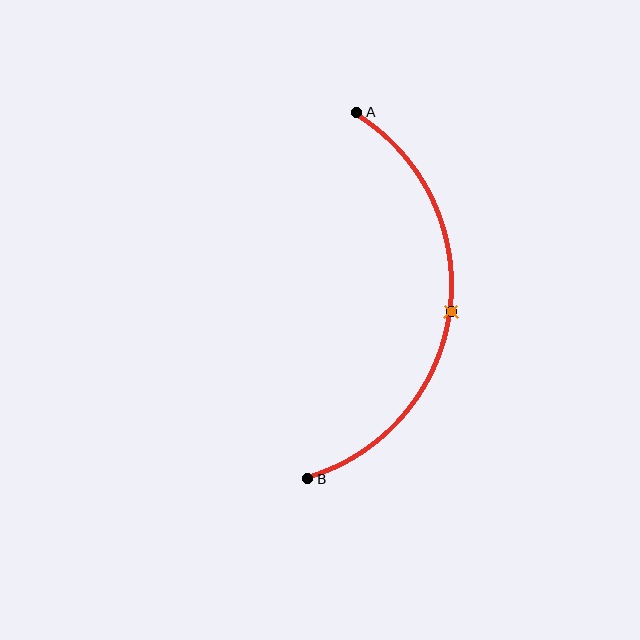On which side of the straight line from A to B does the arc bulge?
The arc bulges to the right of the straight line connecting A and B.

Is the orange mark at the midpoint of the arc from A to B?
Yes. The orange mark lies on the arc at equal arc-length from both A and B — it is the arc midpoint.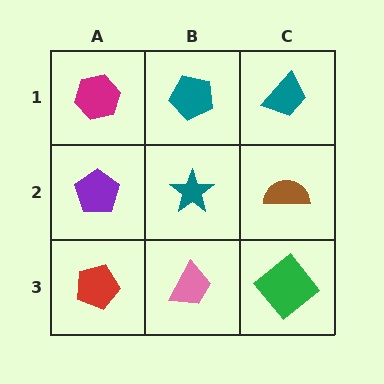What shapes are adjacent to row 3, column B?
A teal star (row 2, column B), a red pentagon (row 3, column A), a green diamond (row 3, column C).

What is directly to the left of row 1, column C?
A teal pentagon.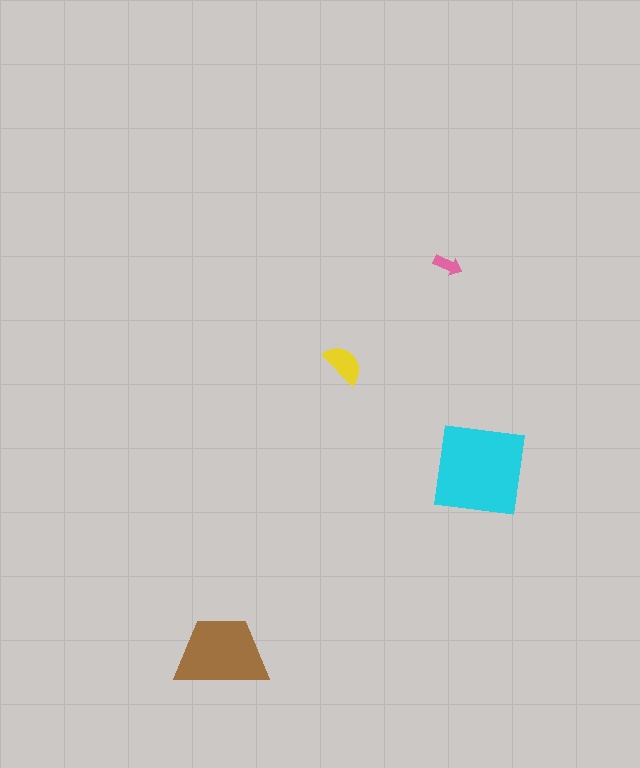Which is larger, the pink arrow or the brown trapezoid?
The brown trapezoid.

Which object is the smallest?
The pink arrow.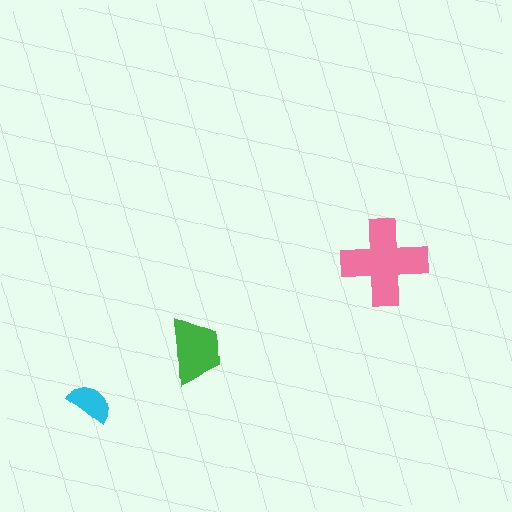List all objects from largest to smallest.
The pink cross, the green trapezoid, the cyan semicircle.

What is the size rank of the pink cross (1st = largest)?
1st.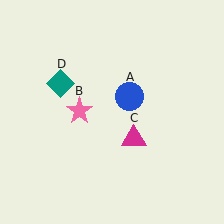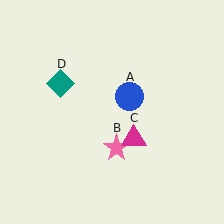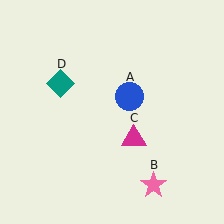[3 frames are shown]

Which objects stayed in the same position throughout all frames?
Blue circle (object A) and magenta triangle (object C) and teal diamond (object D) remained stationary.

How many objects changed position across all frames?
1 object changed position: pink star (object B).